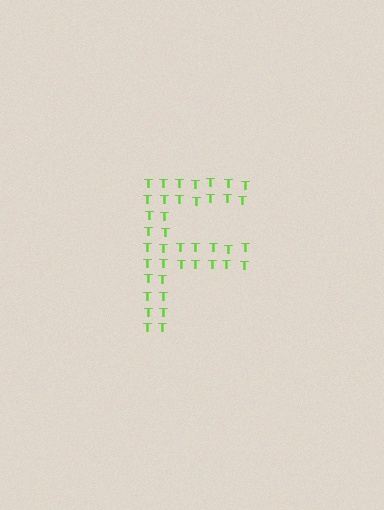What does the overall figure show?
The overall figure shows the letter F.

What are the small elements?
The small elements are letter T's.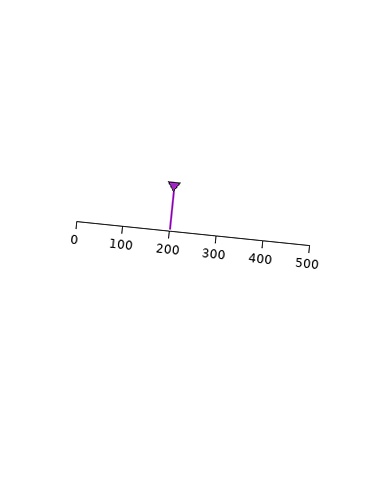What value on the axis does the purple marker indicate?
The marker indicates approximately 200.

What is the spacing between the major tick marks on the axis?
The major ticks are spaced 100 apart.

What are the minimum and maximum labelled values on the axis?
The axis runs from 0 to 500.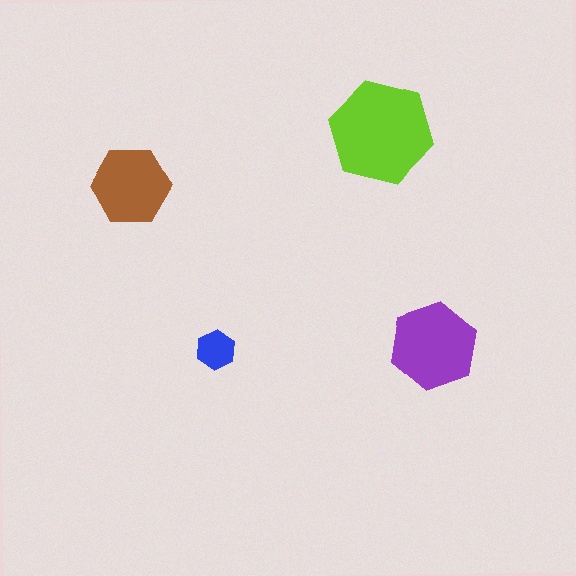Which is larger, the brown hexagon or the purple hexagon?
The purple one.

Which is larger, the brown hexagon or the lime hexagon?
The lime one.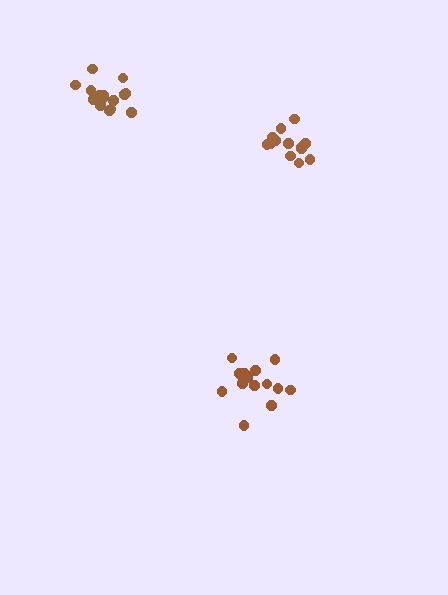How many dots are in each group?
Group 1: 15 dots, Group 2: 15 dots, Group 3: 13 dots (43 total).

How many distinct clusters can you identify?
There are 3 distinct clusters.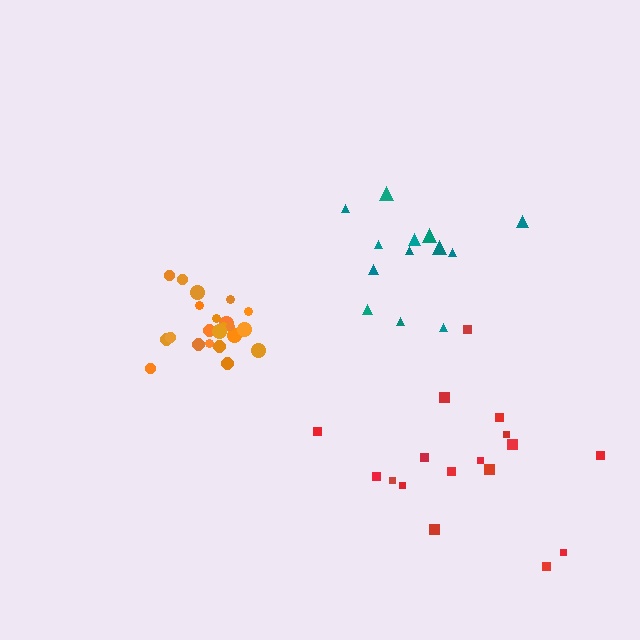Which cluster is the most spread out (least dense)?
Red.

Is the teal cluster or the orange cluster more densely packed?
Orange.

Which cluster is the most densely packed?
Orange.